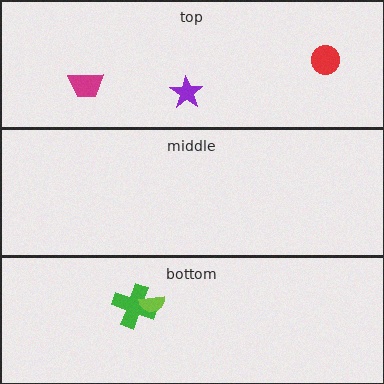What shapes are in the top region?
The red circle, the magenta trapezoid, the purple star.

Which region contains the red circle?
The top region.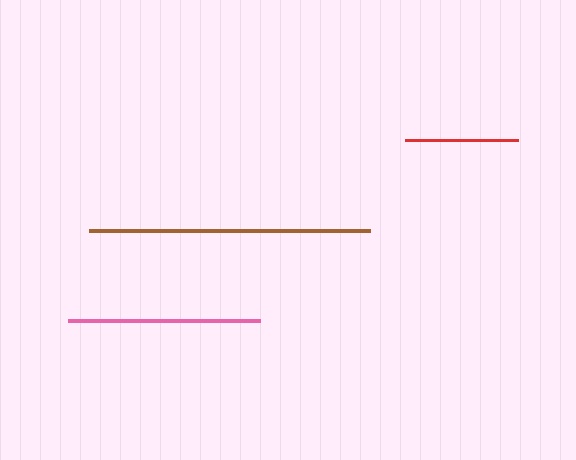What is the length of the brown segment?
The brown segment is approximately 280 pixels long.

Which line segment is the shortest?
The red line is the shortest at approximately 113 pixels.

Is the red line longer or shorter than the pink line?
The pink line is longer than the red line.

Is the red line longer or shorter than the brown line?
The brown line is longer than the red line.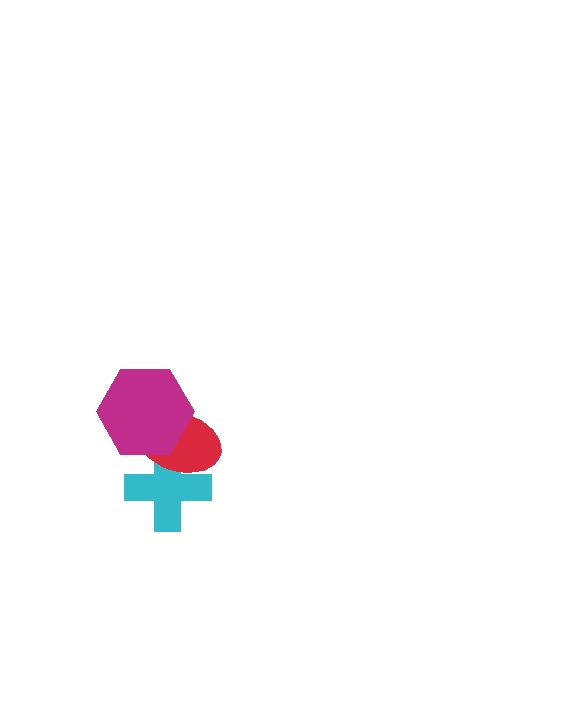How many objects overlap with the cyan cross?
2 objects overlap with the cyan cross.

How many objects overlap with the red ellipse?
2 objects overlap with the red ellipse.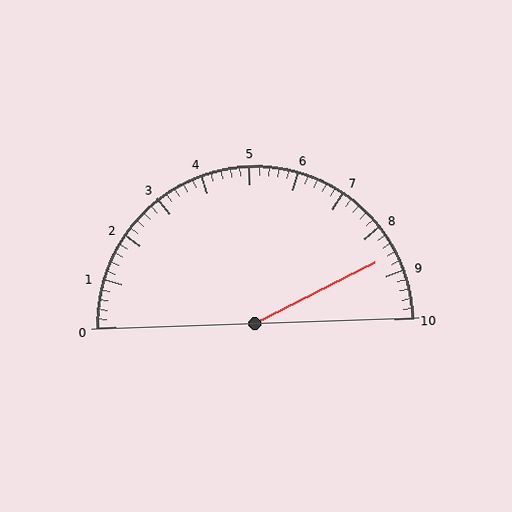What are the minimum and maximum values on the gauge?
The gauge ranges from 0 to 10.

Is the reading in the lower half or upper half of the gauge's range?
The reading is in the upper half of the range (0 to 10).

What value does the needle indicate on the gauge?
The needle indicates approximately 8.6.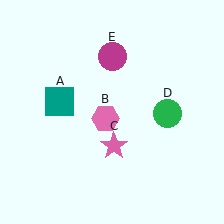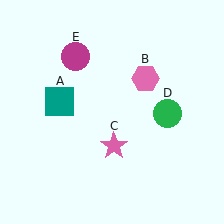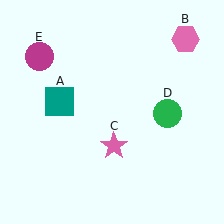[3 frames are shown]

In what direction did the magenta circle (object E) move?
The magenta circle (object E) moved left.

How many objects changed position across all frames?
2 objects changed position: pink hexagon (object B), magenta circle (object E).